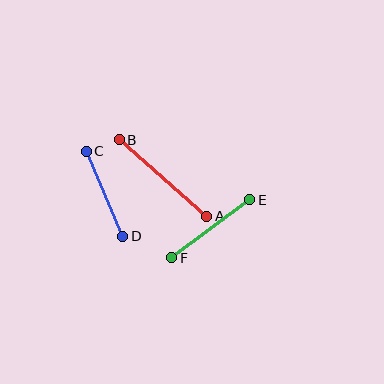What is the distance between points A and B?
The distance is approximately 116 pixels.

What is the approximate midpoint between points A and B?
The midpoint is at approximately (163, 178) pixels.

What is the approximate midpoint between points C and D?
The midpoint is at approximately (104, 194) pixels.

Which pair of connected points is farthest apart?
Points A and B are farthest apart.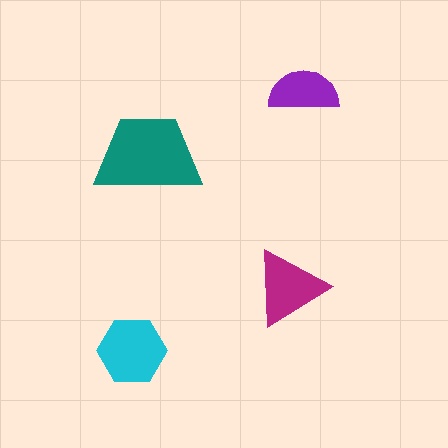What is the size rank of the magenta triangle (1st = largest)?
3rd.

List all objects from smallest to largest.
The purple semicircle, the magenta triangle, the cyan hexagon, the teal trapezoid.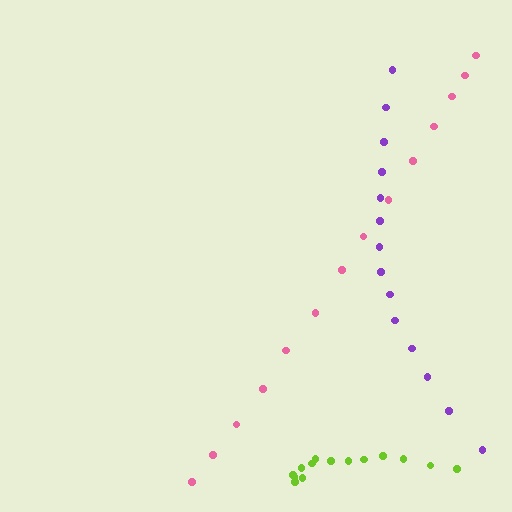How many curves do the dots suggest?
There are 3 distinct paths.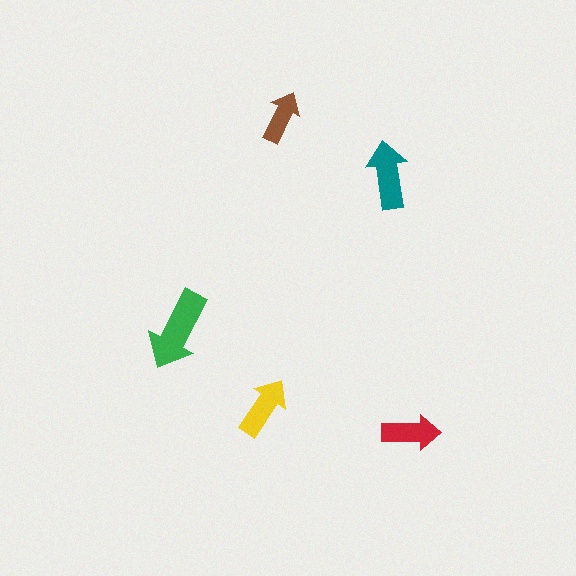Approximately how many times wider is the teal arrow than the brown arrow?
About 1.5 times wider.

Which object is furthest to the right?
The red arrow is rightmost.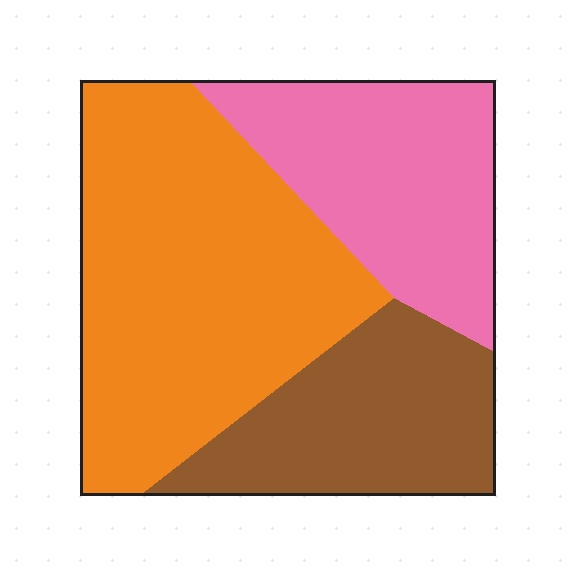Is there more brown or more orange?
Orange.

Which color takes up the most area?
Orange, at roughly 50%.